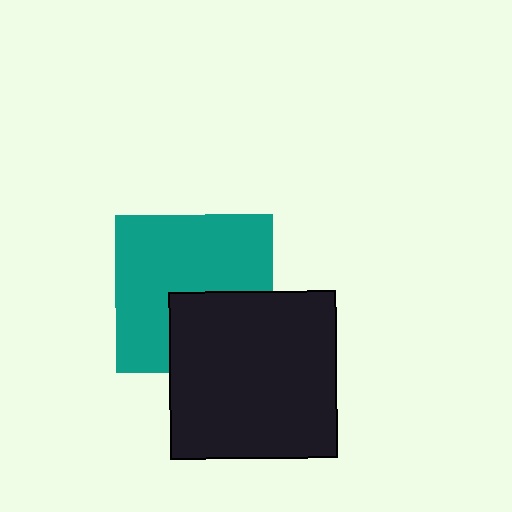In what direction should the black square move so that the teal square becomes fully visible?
The black square should move down. That is the shortest direction to clear the overlap and leave the teal square fully visible.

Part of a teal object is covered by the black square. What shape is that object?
It is a square.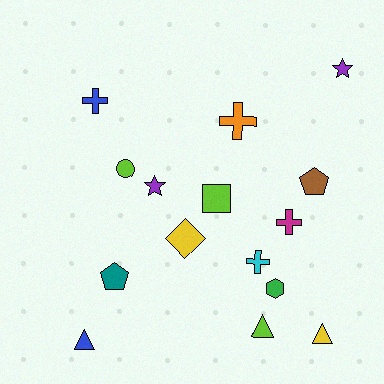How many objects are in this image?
There are 15 objects.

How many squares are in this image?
There is 1 square.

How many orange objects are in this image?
There is 1 orange object.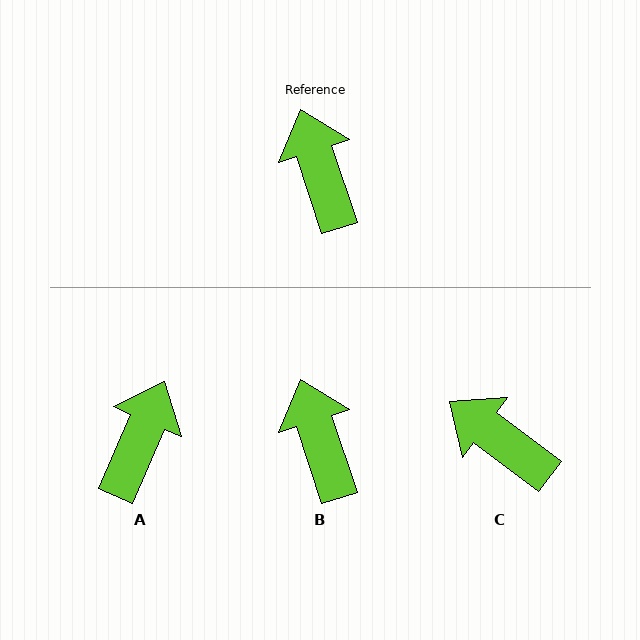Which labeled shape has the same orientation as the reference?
B.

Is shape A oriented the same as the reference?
No, it is off by about 42 degrees.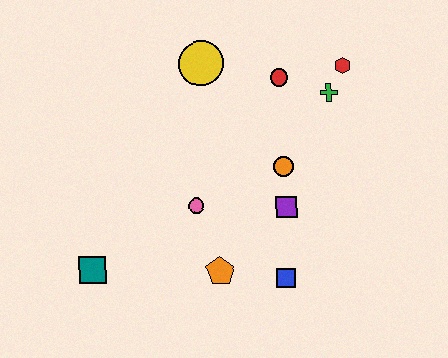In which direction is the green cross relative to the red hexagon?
The green cross is below the red hexagon.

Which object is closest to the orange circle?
The purple square is closest to the orange circle.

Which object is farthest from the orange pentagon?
The red hexagon is farthest from the orange pentagon.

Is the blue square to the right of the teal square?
Yes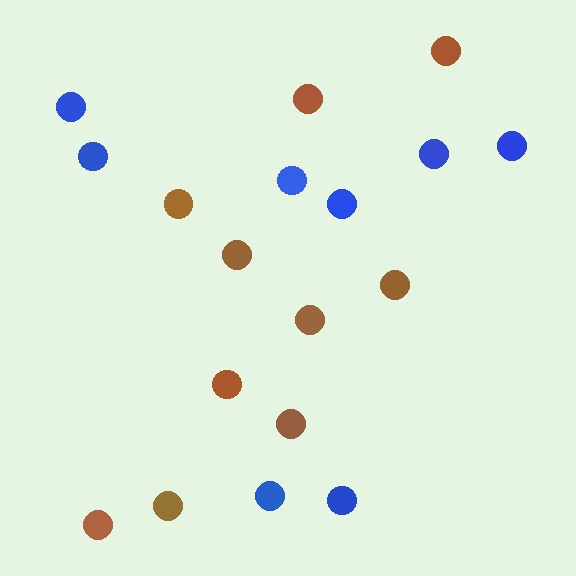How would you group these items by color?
There are 2 groups: one group of blue circles (8) and one group of brown circles (10).